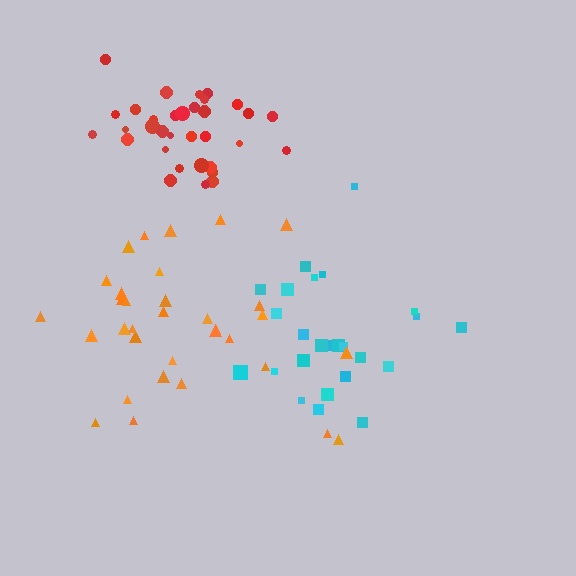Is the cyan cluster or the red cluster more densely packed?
Red.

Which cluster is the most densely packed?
Red.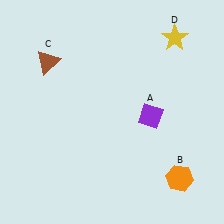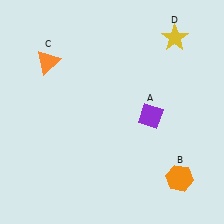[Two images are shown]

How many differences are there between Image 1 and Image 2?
There is 1 difference between the two images.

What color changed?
The triangle (C) changed from brown in Image 1 to orange in Image 2.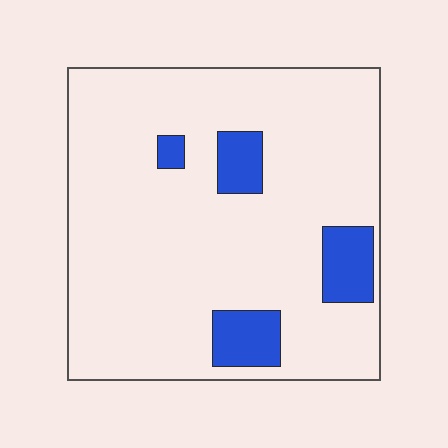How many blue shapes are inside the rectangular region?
4.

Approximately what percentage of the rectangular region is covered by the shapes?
Approximately 10%.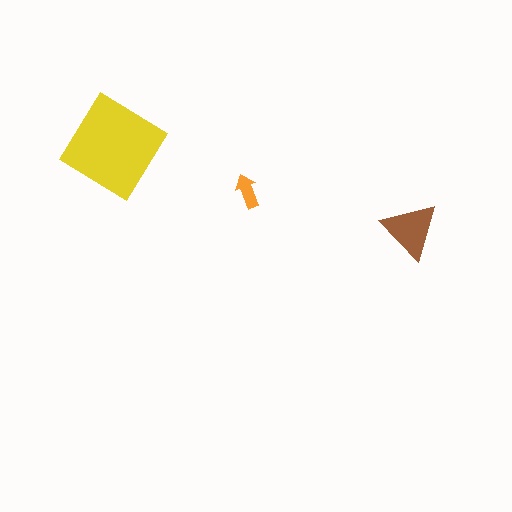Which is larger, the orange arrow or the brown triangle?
The brown triangle.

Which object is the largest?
The yellow diamond.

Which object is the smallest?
The orange arrow.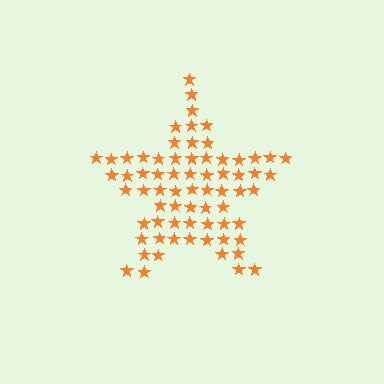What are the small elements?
The small elements are stars.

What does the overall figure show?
The overall figure shows a star.